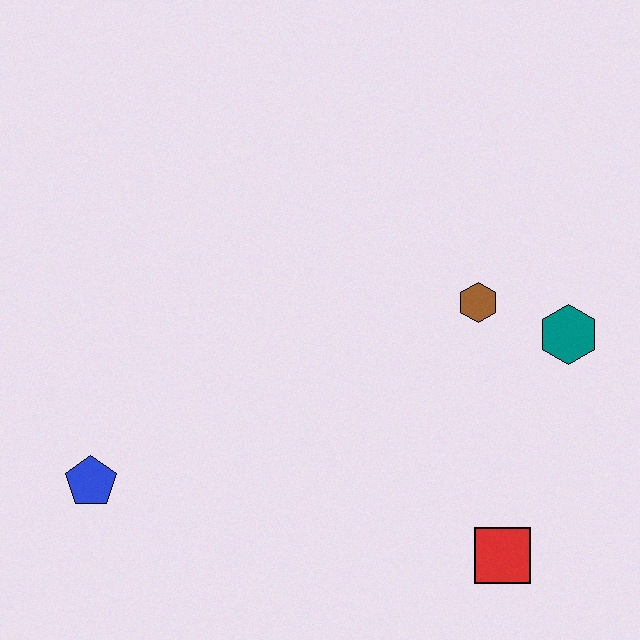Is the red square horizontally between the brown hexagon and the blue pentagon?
No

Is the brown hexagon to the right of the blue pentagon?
Yes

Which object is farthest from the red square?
The blue pentagon is farthest from the red square.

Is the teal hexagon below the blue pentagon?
No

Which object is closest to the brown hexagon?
The teal hexagon is closest to the brown hexagon.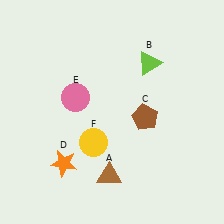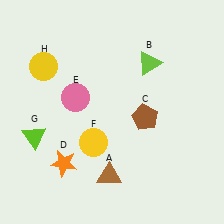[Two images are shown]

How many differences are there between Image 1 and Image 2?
There are 2 differences between the two images.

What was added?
A lime triangle (G), a yellow circle (H) were added in Image 2.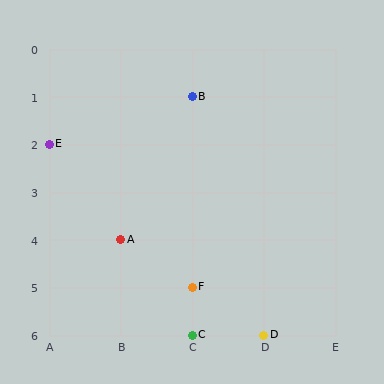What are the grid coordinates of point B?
Point B is at grid coordinates (C, 1).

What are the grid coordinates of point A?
Point A is at grid coordinates (B, 4).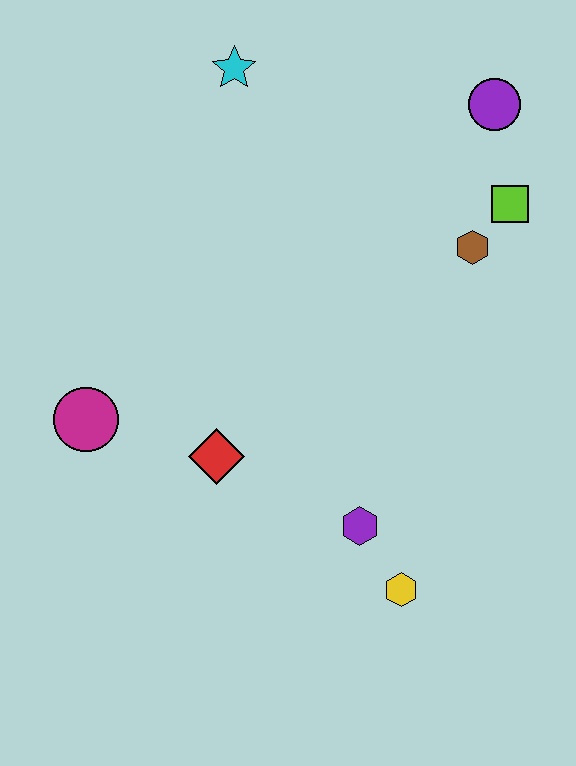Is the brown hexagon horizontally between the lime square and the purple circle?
No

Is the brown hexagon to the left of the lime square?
Yes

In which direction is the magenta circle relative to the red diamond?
The magenta circle is to the left of the red diamond.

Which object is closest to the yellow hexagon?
The purple hexagon is closest to the yellow hexagon.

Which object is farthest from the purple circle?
The magenta circle is farthest from the purple circle.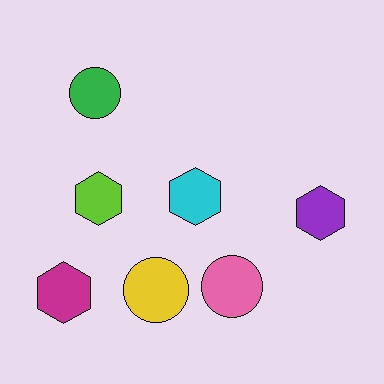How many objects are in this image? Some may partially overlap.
There are 7 objects.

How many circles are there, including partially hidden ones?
There are 3 circles.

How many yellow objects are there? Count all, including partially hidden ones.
There is 1 yellow object.